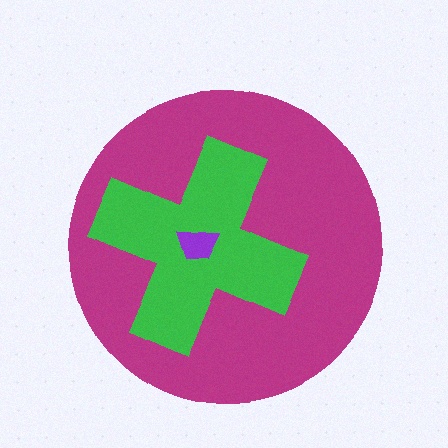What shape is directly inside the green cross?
The purple trapezoid.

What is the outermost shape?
The magenta circle.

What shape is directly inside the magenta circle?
The green cross.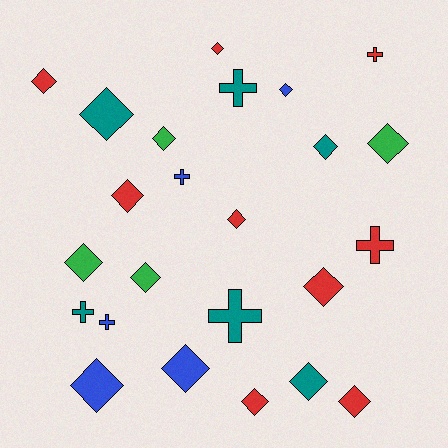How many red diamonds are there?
There are 7 red diamonds.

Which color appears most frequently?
Red, with 9 objects.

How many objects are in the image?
There are 24 objects.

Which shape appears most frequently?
Diamond, with 17 objects.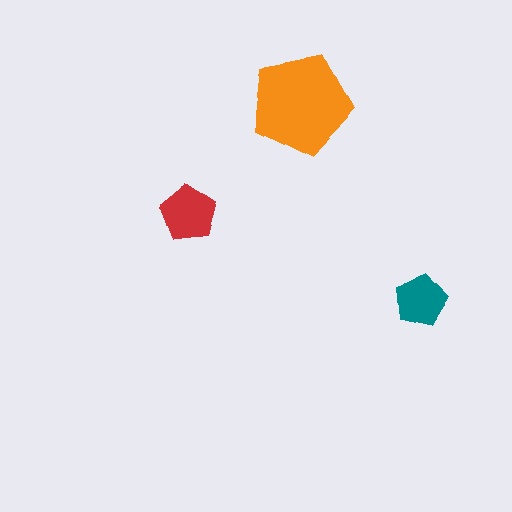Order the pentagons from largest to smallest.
the orange one, the red one, the teal one.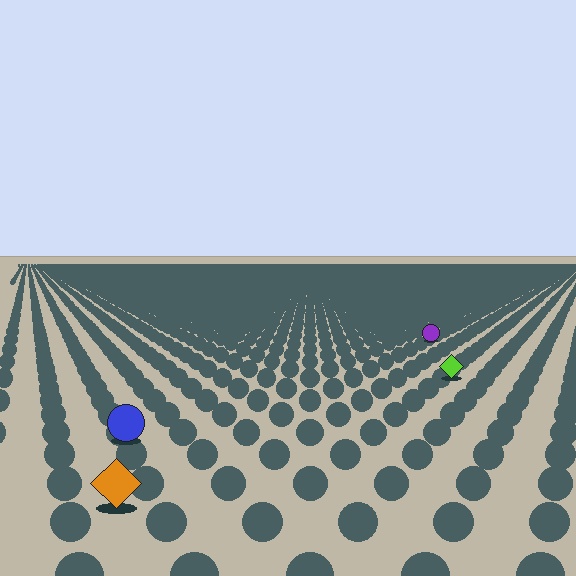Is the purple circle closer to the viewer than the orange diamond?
No. The orange diamond is closer — you can tell from the texture gradient: the ground texture is coarser near it.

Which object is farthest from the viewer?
The purple circle is farthest from the viewer. It appears smaller and the ground texture around it is denser.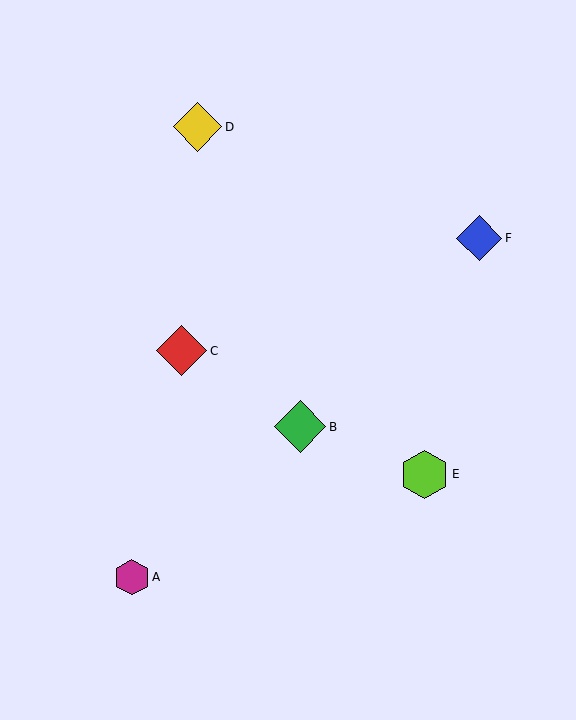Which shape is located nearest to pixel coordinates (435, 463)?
The lime hexagon (labeled E) at (425, 474) is nearest to that location.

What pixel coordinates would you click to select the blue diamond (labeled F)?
Click at (479, 238) to select the blue diamond F.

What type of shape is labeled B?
Shape B is a green diamond.